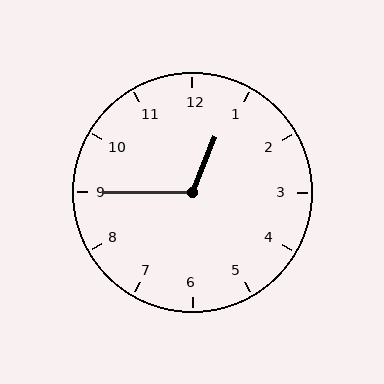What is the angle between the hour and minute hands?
Approximately 112 degrees.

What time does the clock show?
12:45.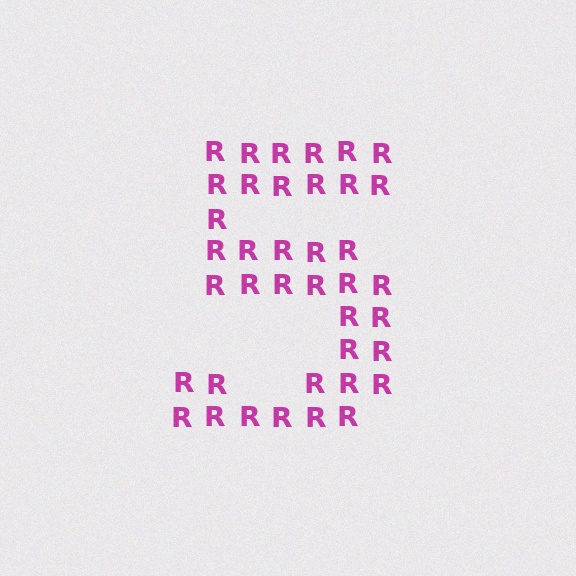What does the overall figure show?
The overall figure shows the digit 5.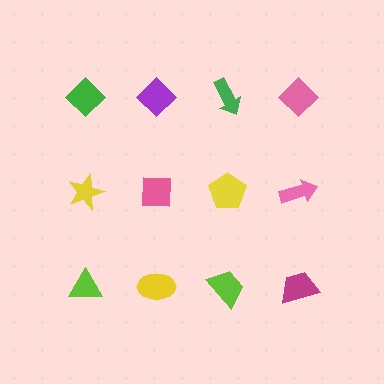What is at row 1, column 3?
A green arrow.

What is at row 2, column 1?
A yellow star.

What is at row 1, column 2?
A purple diamond.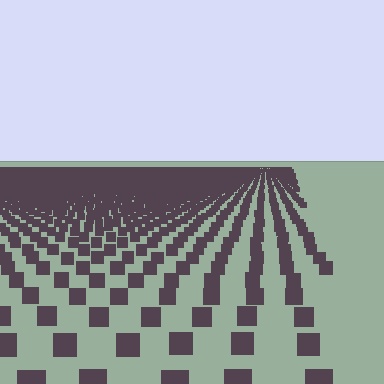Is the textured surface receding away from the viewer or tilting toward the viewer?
The surface is receding away from the viewer. Texture elements get smaller and denser toward the top.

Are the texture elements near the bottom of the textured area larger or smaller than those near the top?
Larger. Near the bottom, elements are closer to the viewer and appear at a bigger on-screen size.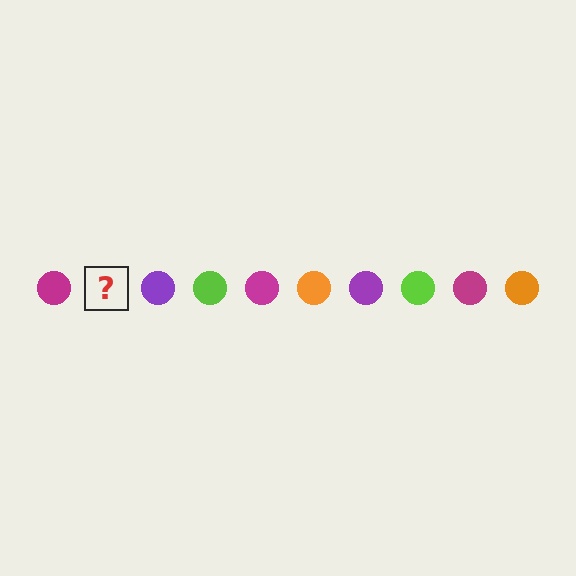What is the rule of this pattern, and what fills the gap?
The rule is that the pattern cycles through magenta, orange, purple, lime circles. The gap should be filled with an orange circle.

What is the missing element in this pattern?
The missing element is an orange circle.